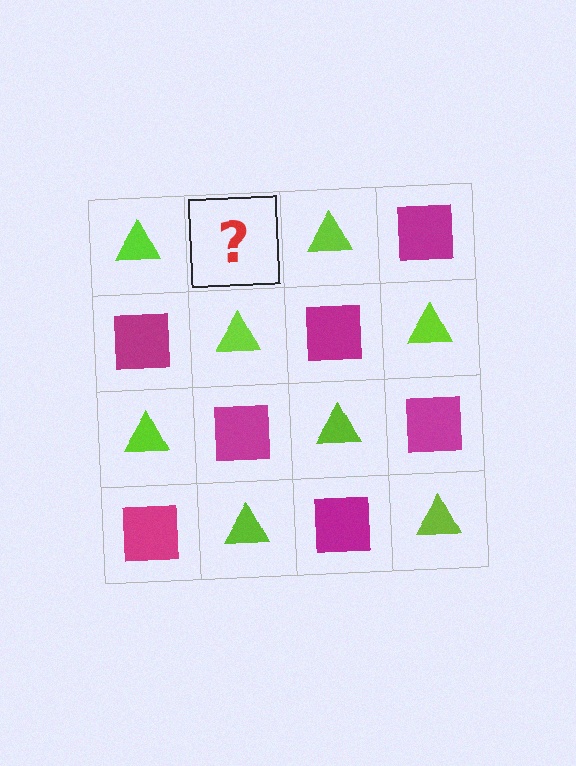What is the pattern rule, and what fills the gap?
The rule is that it alternates lime triangle and magenta square in a checkerboard pattern. The gap should be filled with a magenta square.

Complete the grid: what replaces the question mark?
The question mark should be replaced with a magenta square.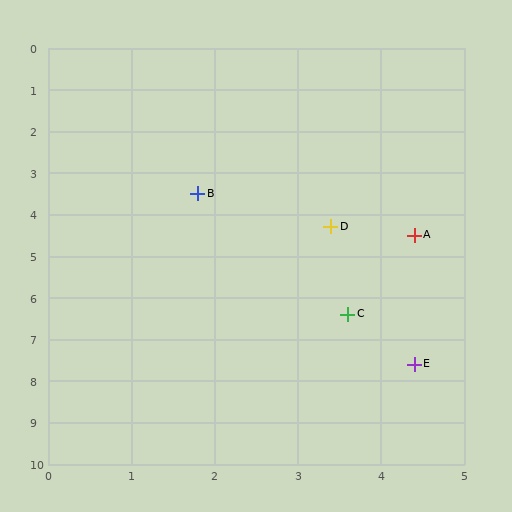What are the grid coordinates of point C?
Point C is at approximately (3.6, 6.4).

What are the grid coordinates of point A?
Point A is at approximately (4.4, 4.5).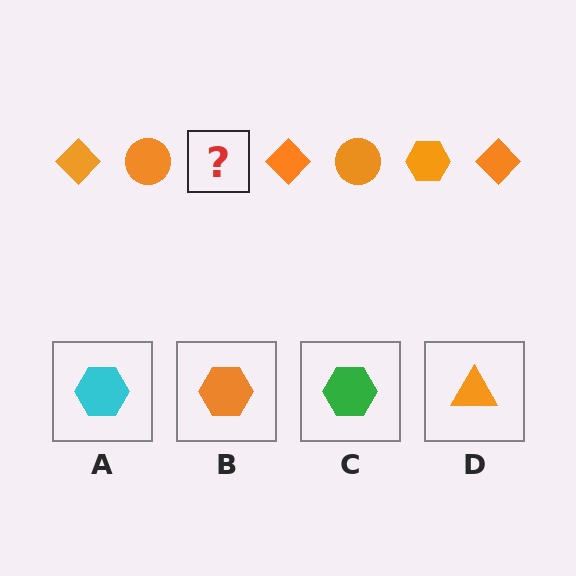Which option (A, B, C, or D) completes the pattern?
B.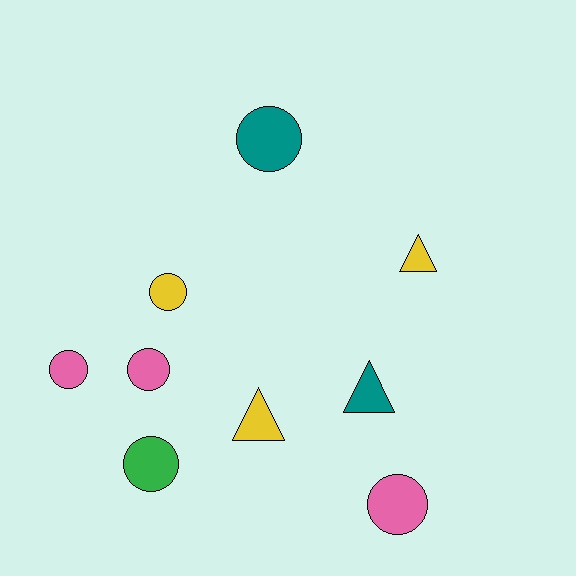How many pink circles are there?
There are 3 pink circles.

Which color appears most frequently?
Yellow, with 3 objects.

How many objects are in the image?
There are 9 objects.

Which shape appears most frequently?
Circle, with 6 objects.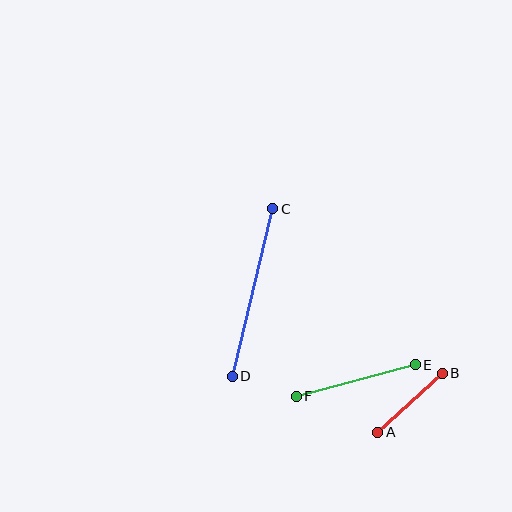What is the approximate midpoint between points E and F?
The midpoint is at approximately (356, 381) pixels.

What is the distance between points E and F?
The distance is approximately 123 pixels.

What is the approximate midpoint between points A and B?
The midpoint is at approximately (410, 403) pixels.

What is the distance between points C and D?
The distance is approximately 173 pixels.